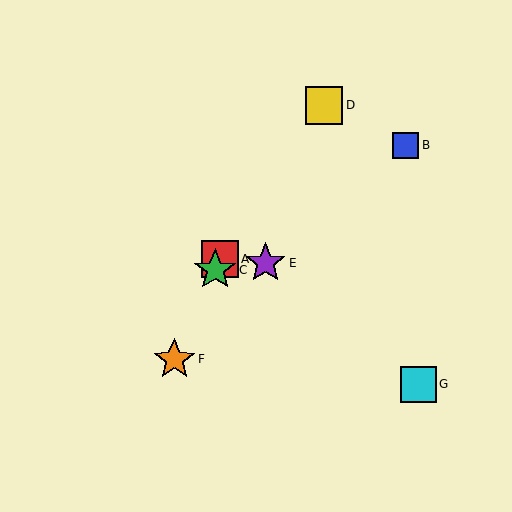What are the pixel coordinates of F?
Object F is at (174, 359).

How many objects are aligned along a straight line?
3 objects (A, C, F) are aligned along a straight line.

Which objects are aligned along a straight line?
Objects A, C, F are aligned along a straight line.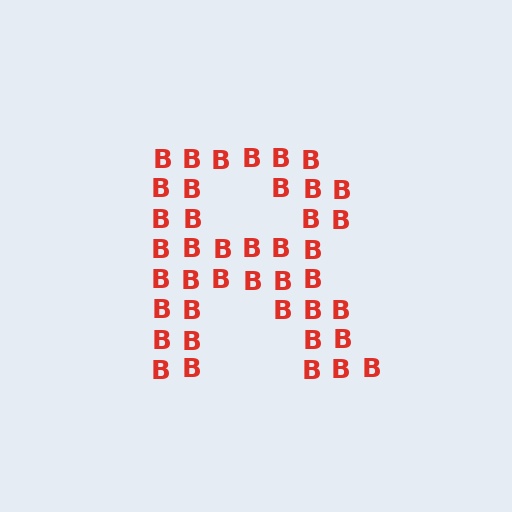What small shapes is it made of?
It is made of small letter B's.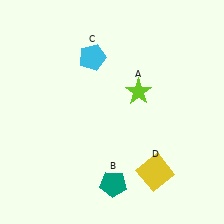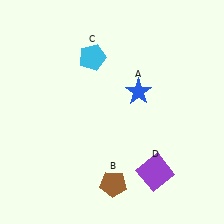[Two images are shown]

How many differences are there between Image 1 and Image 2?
There are 3 differences between the two images.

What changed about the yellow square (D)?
In Image 1, D is yellow. In Image 2, it changed to purple.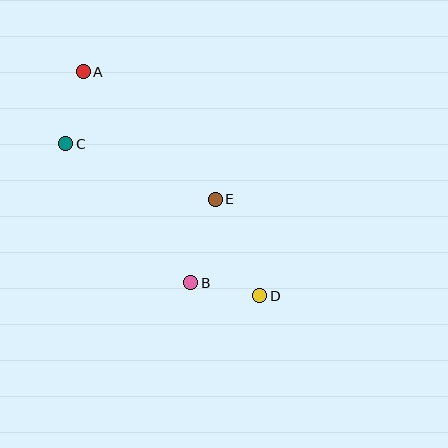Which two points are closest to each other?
Points B and D are closest to each other.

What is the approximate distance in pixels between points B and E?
The distance between B and E is approximately 87 pixels.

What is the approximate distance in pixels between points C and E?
The distance between C and E is approximately 160 pixels.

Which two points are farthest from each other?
Points A and D are farthest from each other.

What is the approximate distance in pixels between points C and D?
The distance between C and D is approximately 246 pixels.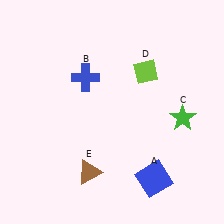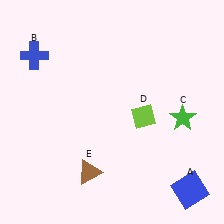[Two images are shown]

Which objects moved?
The objects that moved are: the blue square (A), the blue cross (B), the lime diamond (D).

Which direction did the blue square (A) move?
The blue square (A) moved right.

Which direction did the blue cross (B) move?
The blue cross (B) moved left.